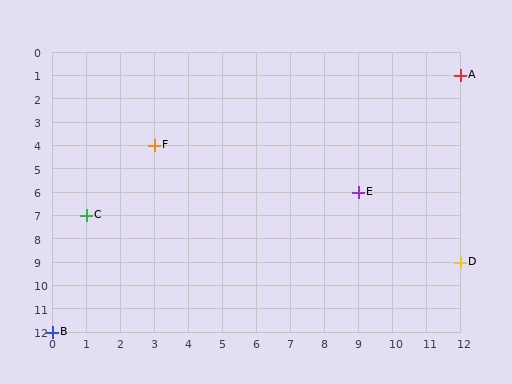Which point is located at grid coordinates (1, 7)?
Point C is at (1, 7).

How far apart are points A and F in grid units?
Points A and F are 9 columns and 3 rows apart (about 9.5 grid units diagonally).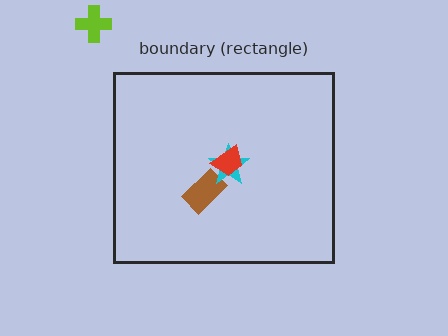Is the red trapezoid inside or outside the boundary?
Inside.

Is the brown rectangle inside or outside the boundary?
Inside.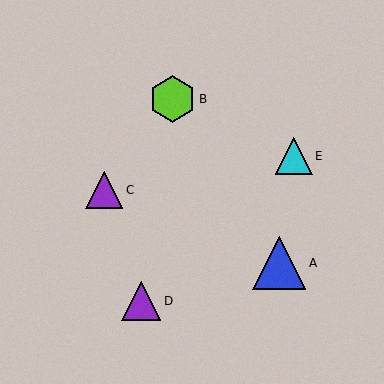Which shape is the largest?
The blue triangle (labeled A) is the largest.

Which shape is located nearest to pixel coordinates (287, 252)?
The blue triangle (labeled A) at (279, 263) is nearest to that location.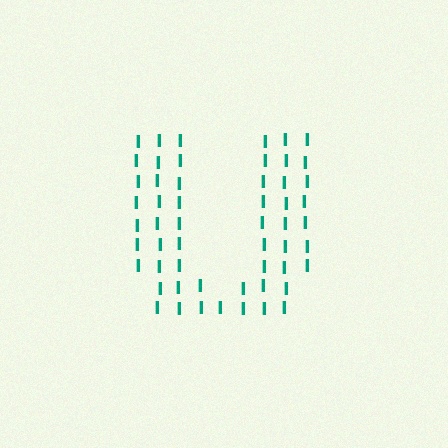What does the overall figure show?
The overall figure shows the letter U.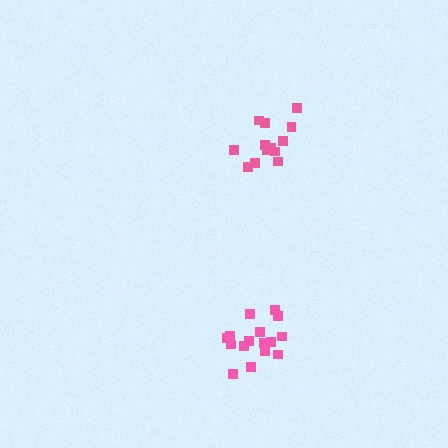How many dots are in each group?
Group 1: 13 dots, Group 2: 16 dots (29 total).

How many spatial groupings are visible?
There are 2 spatial groupings.